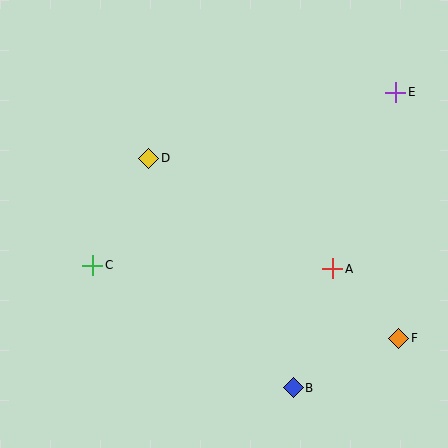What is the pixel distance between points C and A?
The distance between C and A is 240 pixels.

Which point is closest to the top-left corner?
Point D is closest to the top-left corner.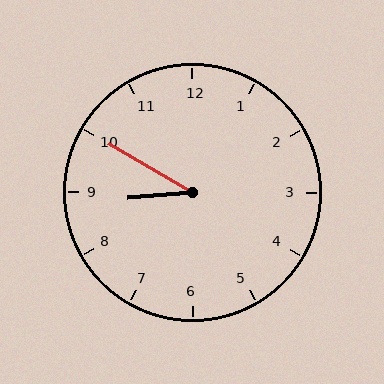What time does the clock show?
8:50.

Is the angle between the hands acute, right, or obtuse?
It is acute.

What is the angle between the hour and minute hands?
Approximately 35 degrees.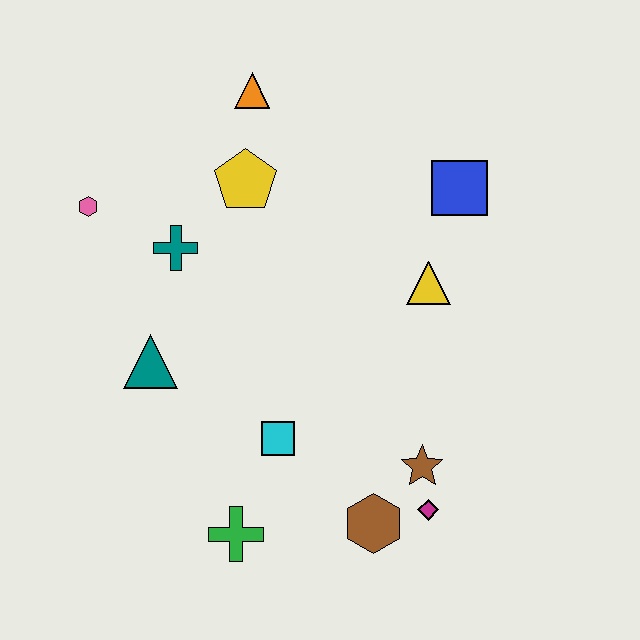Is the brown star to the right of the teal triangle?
Yes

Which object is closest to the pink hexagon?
The teal cross is closest to the pink hexagon.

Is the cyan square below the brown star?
No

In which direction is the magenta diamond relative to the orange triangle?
The magenta diamond is below the orange triangle.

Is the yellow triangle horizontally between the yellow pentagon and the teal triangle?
No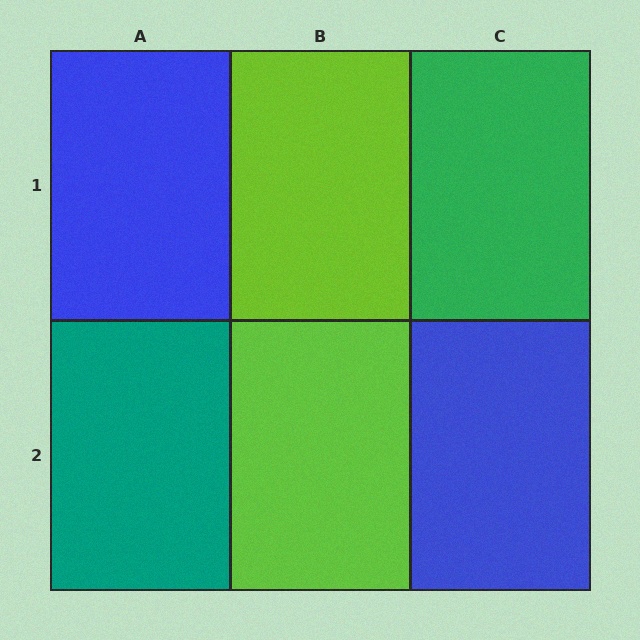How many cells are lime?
2 cells are lime.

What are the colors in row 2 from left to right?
Teal, lime, blue.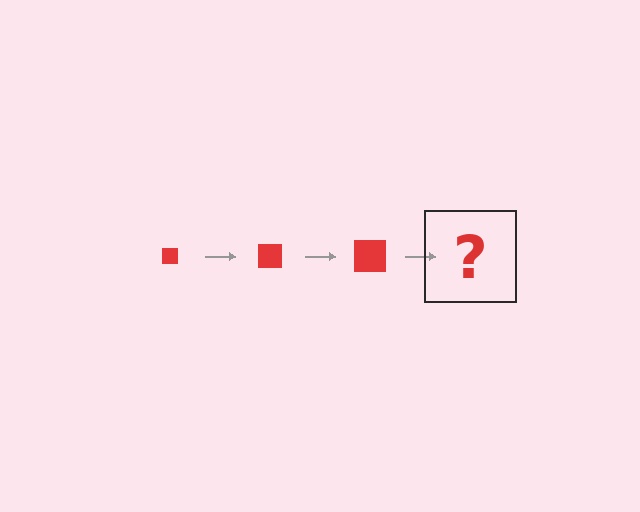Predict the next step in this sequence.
The next step is a red square, larger than the previous one.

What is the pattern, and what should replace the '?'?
The pattern is that the square gets progressively larger each step. The '?' should be a red square, larger than the previous one.